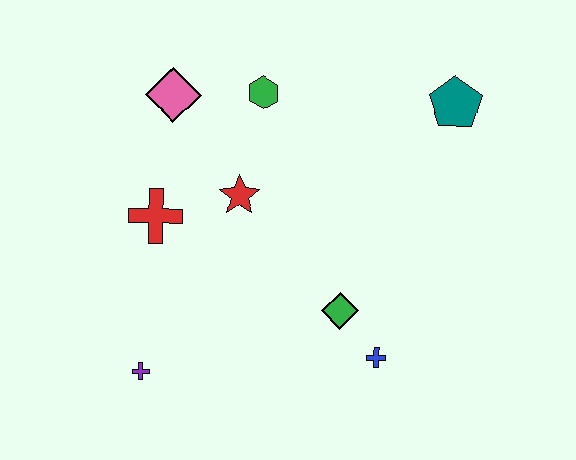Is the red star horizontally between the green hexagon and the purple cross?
Yes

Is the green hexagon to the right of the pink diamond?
Yes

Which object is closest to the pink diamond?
The green hexagon is closest to the pink diamond.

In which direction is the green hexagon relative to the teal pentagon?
The green hexagon is to the left of the teal pentagon.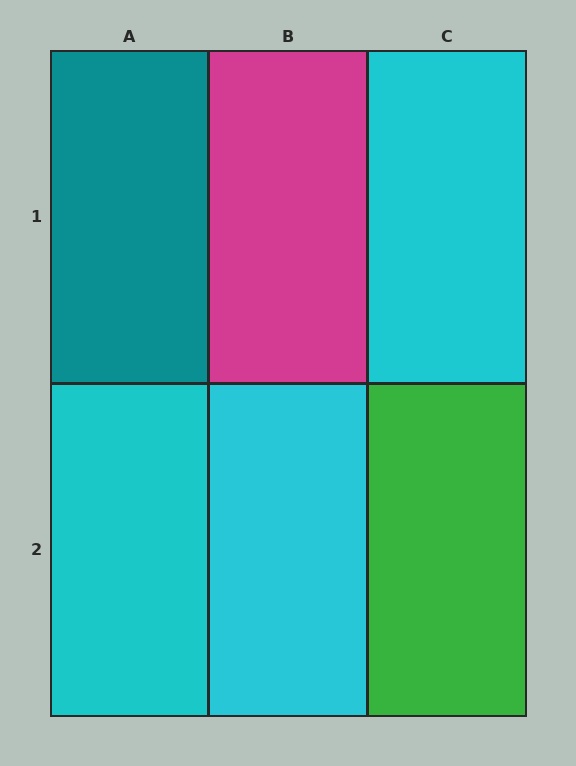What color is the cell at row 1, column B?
Magenta.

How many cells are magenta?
1 cell is magenta.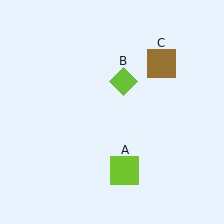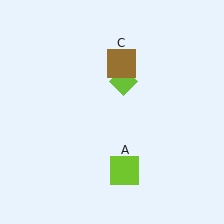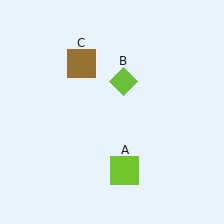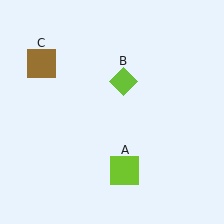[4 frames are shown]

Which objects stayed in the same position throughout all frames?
Lime square (object A) and lime diamond (object B) remained stationary.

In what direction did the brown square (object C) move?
The brown square (object C) moved left.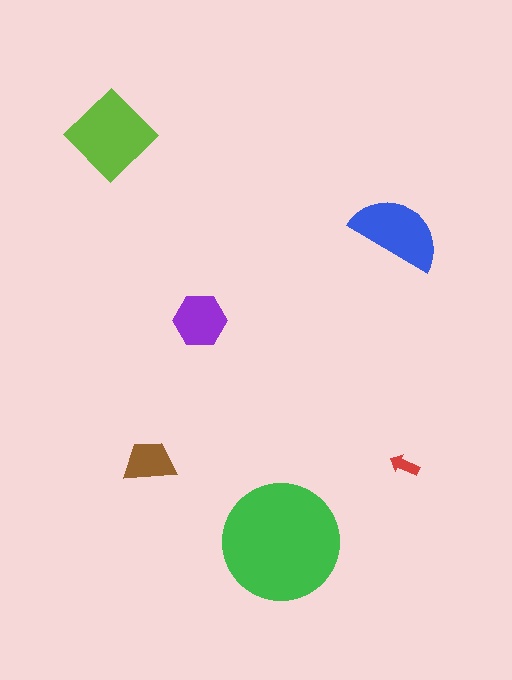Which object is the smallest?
The red arrow.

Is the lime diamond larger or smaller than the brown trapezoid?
Larger.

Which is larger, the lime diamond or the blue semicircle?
The lime diamond.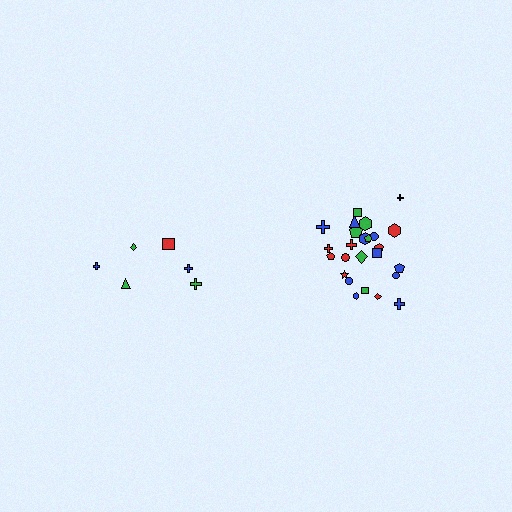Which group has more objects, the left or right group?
The right group.